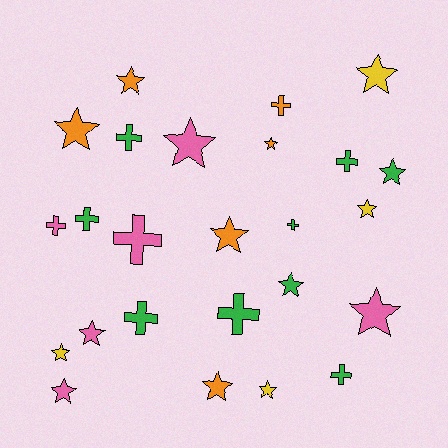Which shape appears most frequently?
Star, with 15 objects.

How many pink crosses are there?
There are 2 pink crosses.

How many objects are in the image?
There are 25 objects.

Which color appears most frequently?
Green, with 9 objects.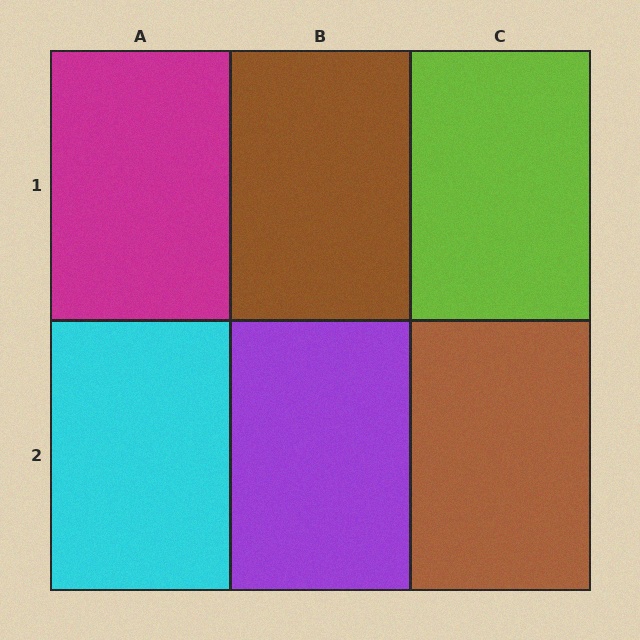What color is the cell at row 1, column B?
Brown.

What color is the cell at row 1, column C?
Lime.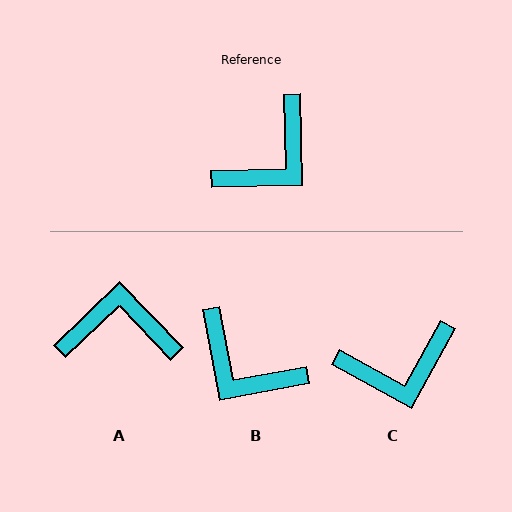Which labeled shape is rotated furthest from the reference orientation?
A, about 132 degrees away.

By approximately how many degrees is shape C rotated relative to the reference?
Approximately 30 degrees clockwise.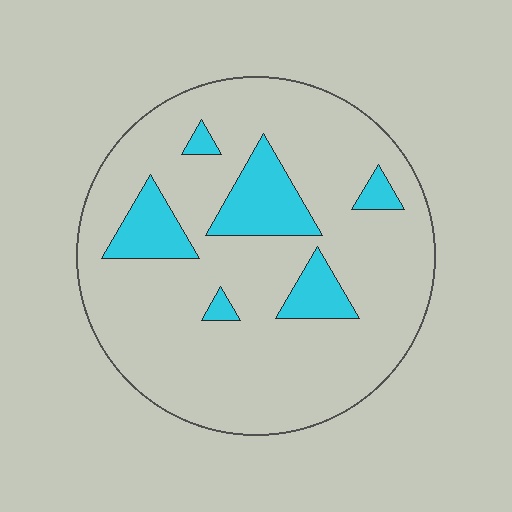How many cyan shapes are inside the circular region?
6.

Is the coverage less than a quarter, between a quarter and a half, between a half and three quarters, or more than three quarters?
Less than a quarter.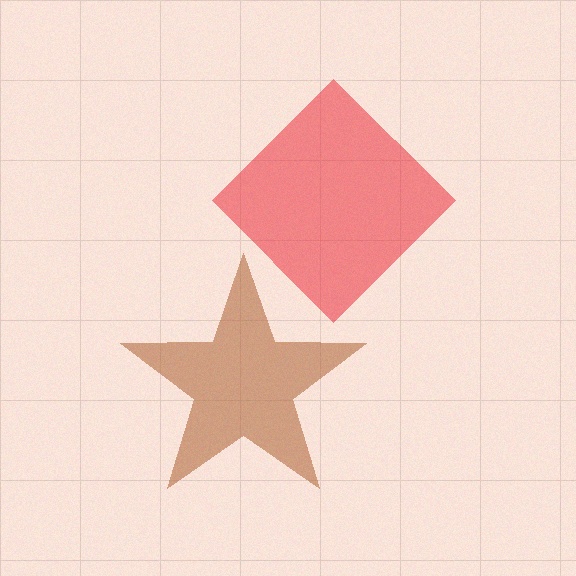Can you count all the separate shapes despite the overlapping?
Yes, there are 2 separate shapes.